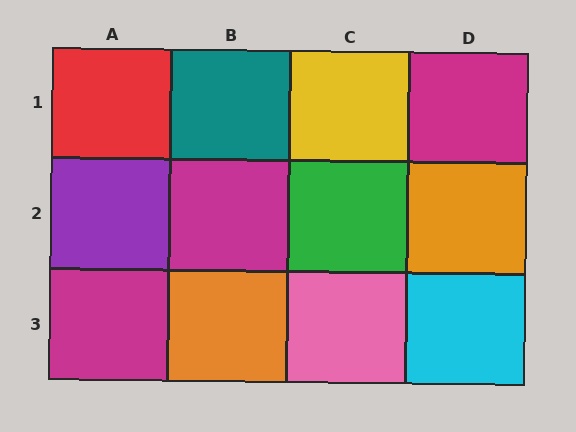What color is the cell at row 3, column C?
Pink.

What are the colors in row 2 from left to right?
Purple, magenta, green, orange.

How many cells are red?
1 cell is red.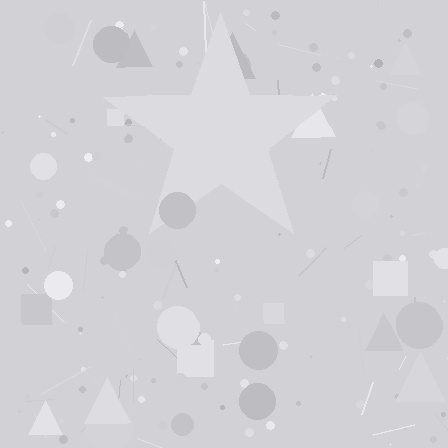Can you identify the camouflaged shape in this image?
The camouflaged shape is a star.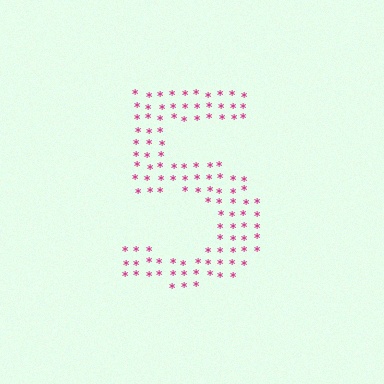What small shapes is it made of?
It is made of small asterisks.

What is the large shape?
The large shape is the digit 5.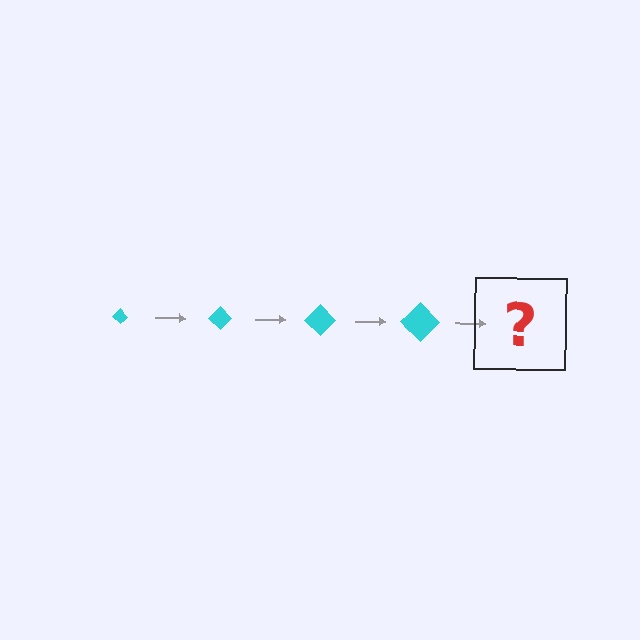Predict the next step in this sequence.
The next step is a cyan diamond, larger than the previous one.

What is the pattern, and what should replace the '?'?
The pattern is that the diamond gets progressively larger each step. The '?' should be a cyan diamond, larger than the previous one.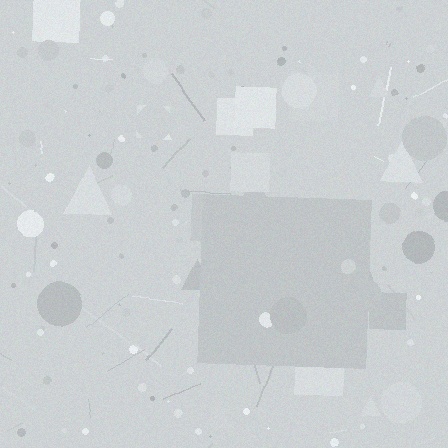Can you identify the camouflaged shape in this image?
The camouflaged shape is a square.